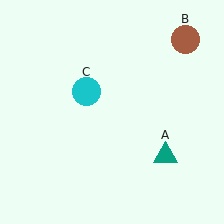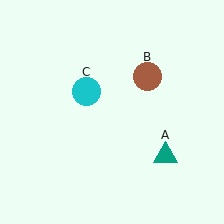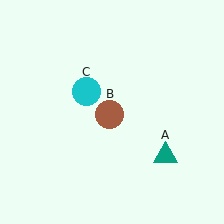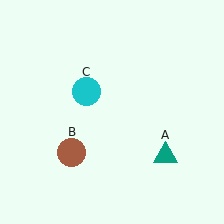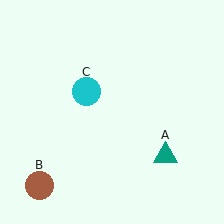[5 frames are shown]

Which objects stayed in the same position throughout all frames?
Teal triangle (object A) and cyan circle (object C) remained stationary.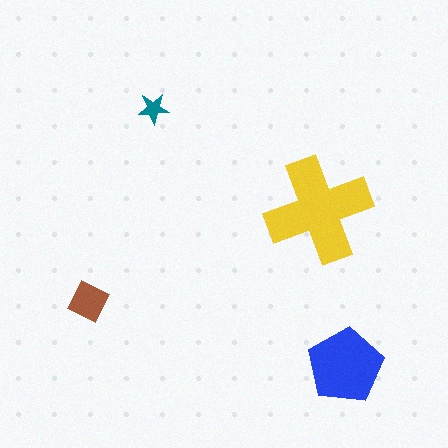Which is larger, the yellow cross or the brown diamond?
The yellow cross.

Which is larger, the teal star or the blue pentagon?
The blue pentagon.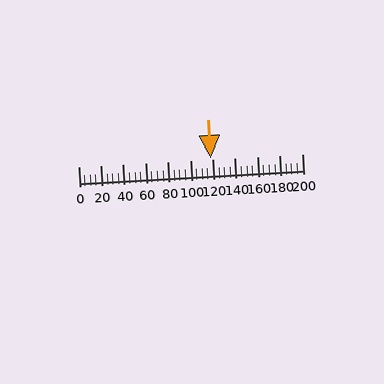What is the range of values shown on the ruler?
The ruler shows values from 0 to 200.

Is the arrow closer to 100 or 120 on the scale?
The arrow is closer to 120.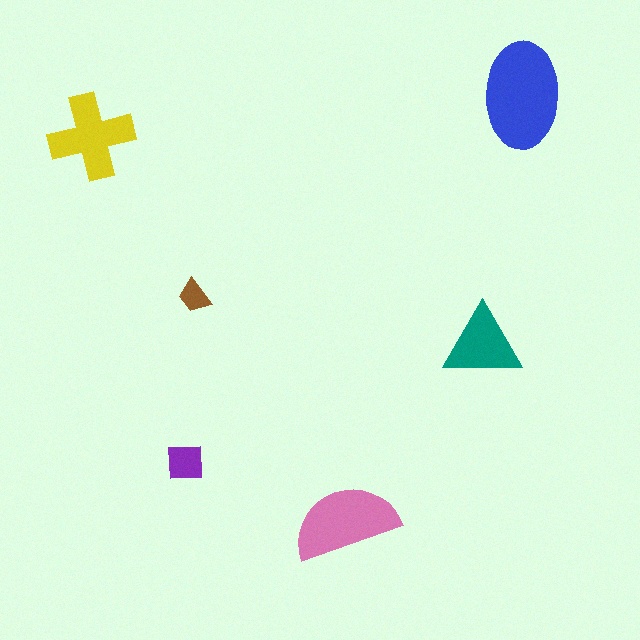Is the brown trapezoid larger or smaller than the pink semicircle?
Smaller.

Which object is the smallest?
The brown trapezoid.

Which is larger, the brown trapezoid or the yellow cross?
The yellow cross.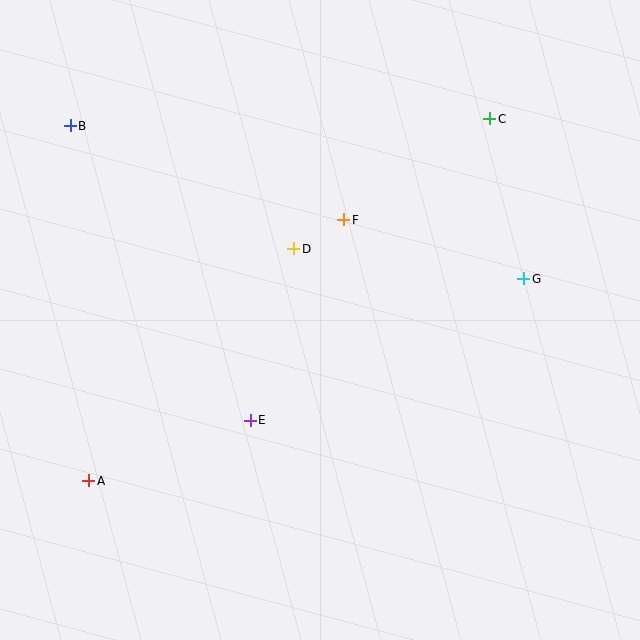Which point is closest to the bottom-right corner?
Point G is closest to the bottom-right corner.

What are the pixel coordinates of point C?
Point C is at (490, 119).